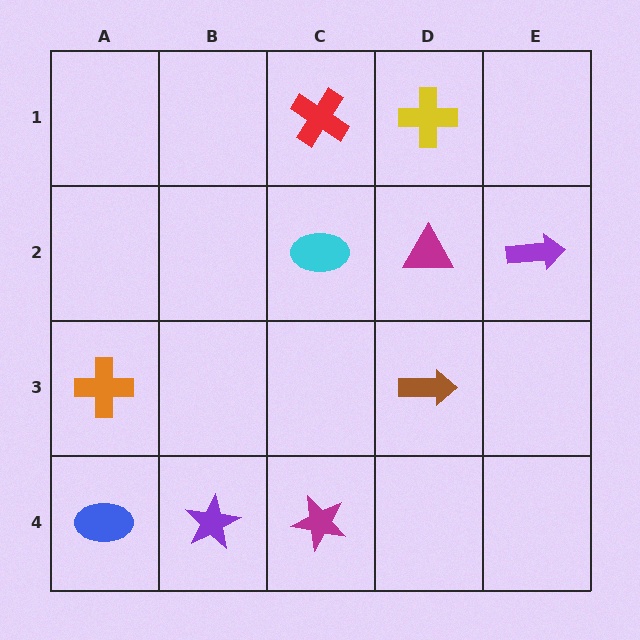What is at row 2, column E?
A purple arrow.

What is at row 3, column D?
A brown arrow.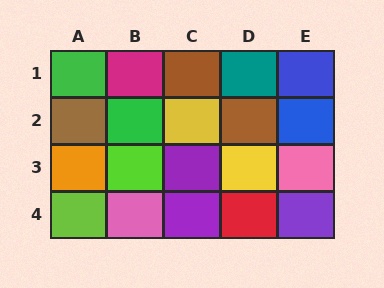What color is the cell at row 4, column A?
Lime.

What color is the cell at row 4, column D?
Red.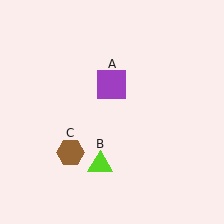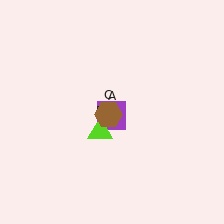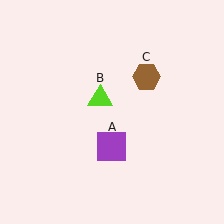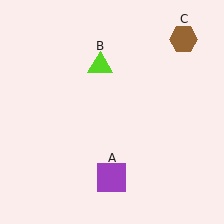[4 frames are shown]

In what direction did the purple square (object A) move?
The purple square (object A) moved down.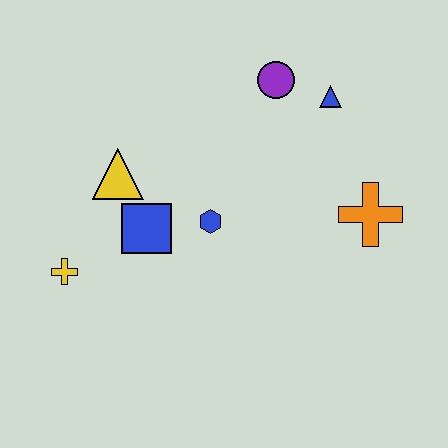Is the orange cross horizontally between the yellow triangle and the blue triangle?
No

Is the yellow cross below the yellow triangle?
Yes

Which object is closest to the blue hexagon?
The blue square is closest to the blue hexagon.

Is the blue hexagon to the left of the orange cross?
Yes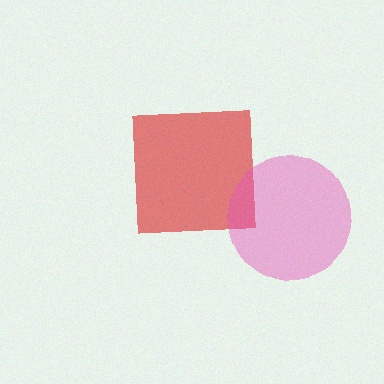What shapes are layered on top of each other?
The layered shapes are: a red square, a pink circle.